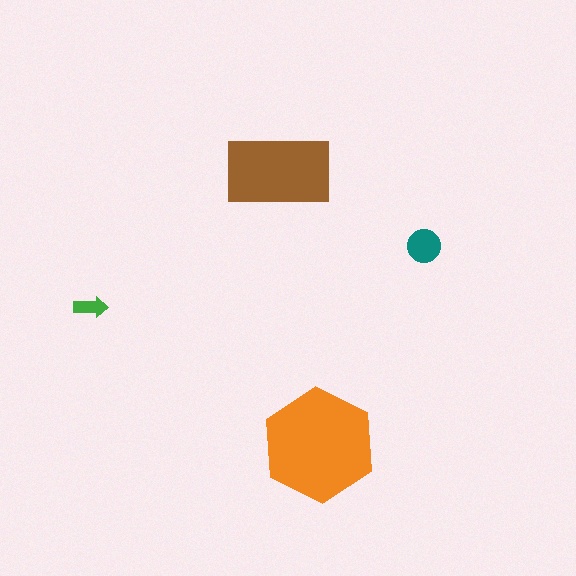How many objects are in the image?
There are 4 objects in the image.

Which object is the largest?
The orange hexagon.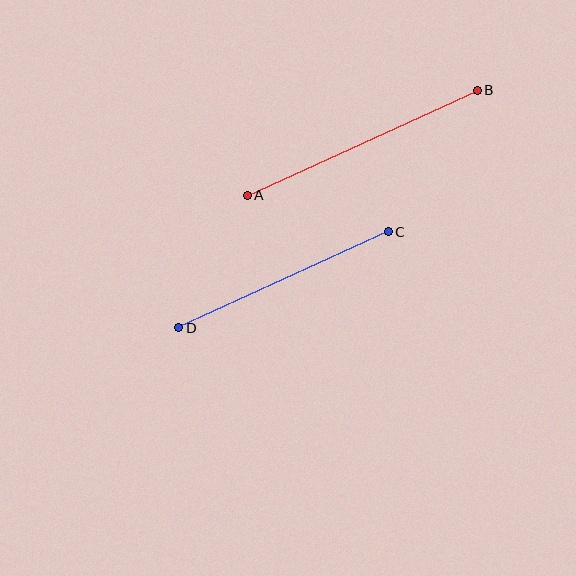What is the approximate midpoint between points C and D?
The midpoint is at approximately (284, 280) pixels.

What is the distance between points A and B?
The distance is approximately 253 pixels.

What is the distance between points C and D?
The distance is approximately 230 pixels.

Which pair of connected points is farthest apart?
Points A and B are farthest apart.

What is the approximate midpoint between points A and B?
The midpoint is at approximately (362, 143) pixels.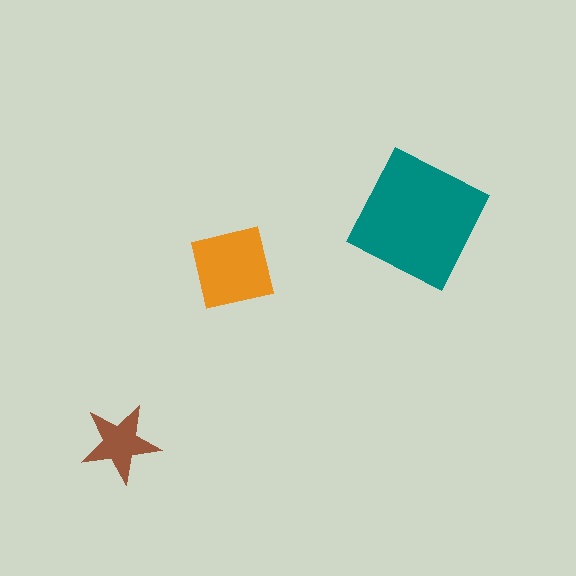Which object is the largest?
The teal square.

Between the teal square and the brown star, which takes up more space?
The teal square.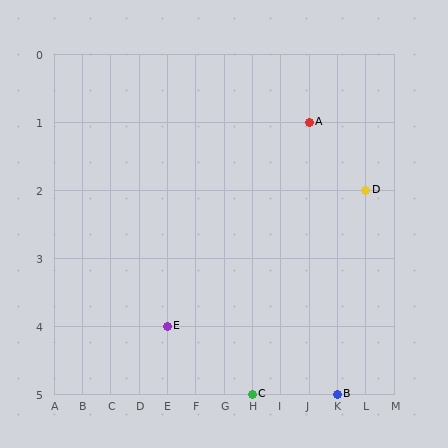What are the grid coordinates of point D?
Point D is at grid coordinates (L, 2).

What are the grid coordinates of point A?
Point A is at grid coordinates (J, 1).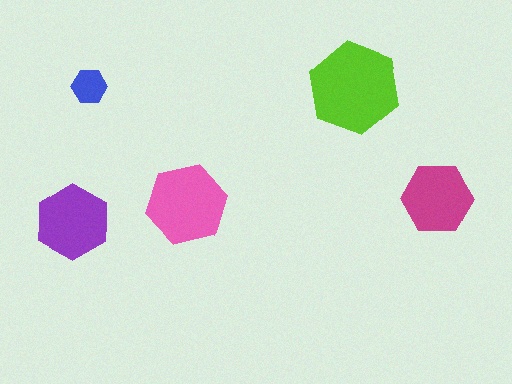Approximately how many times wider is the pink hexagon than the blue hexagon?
About 2.5 times wider.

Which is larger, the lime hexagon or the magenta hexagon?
The lime one.